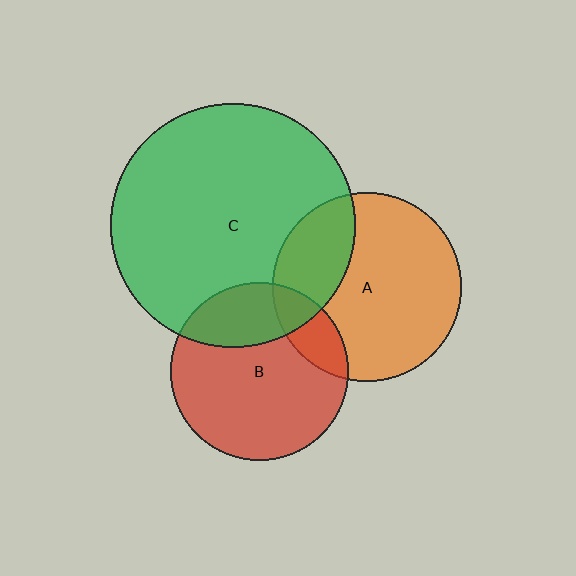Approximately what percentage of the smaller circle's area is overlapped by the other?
Approximately 25%.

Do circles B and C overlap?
Yes.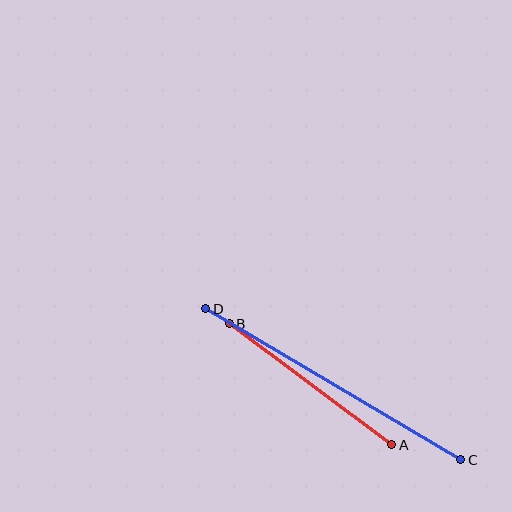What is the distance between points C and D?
The distance is approximately 297 pixels.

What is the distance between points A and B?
The distance is approximately 203 pixels.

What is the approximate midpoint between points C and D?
The midpoint is at approximately (333, 384) pixels.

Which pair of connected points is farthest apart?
Points C and D are farthest apart.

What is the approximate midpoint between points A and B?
The midpoint is at approximately (310, 384) pixels.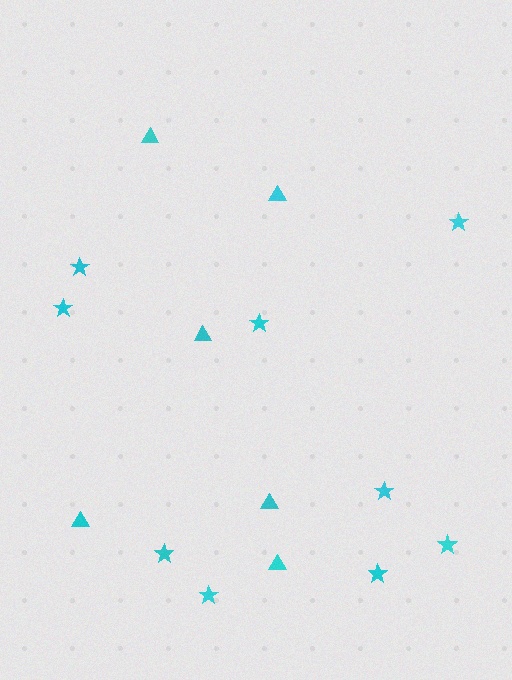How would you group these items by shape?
There are 2 groups: one group of triangles (6) and one group of stars (9).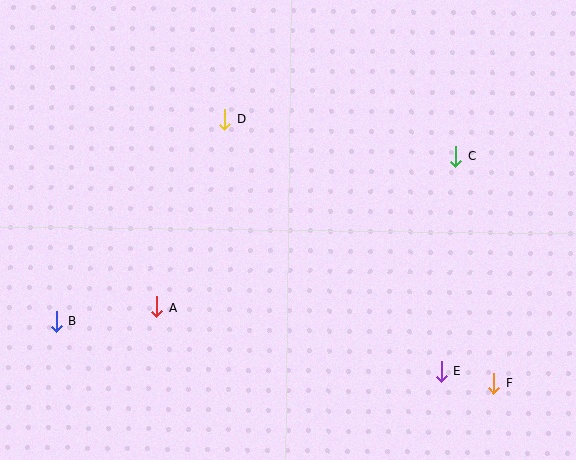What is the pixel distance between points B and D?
The distance between B and D is 263 pixels.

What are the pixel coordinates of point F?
Point F is at (494, 383).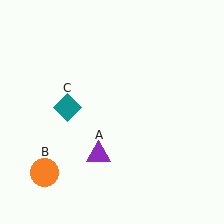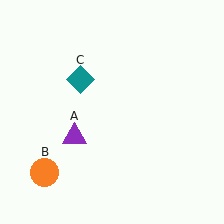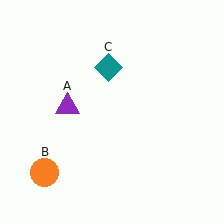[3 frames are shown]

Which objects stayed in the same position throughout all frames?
Orange circle (object B) remained stationary.